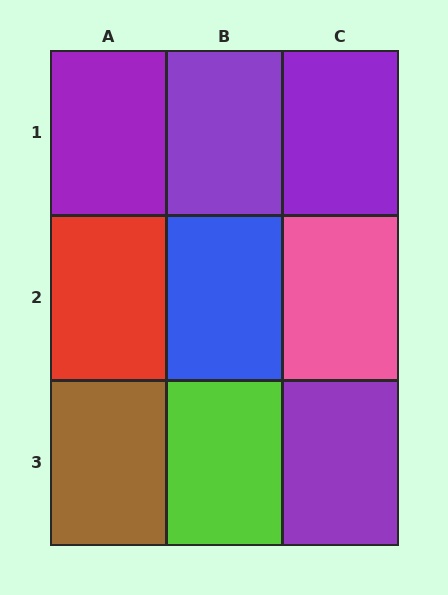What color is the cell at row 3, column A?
Brown.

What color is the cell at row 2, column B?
Blue.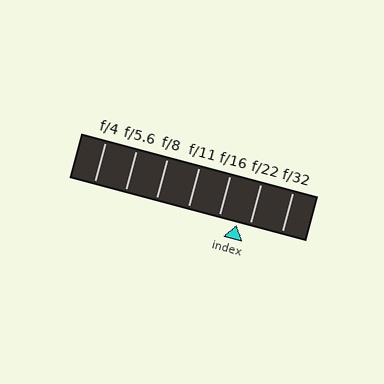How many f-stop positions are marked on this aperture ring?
There are 7 f-stop positions marked.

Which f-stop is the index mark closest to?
The index mark is closest to f/22.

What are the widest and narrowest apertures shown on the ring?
The widest aperture shown is f/4 and the narrowest is f/32.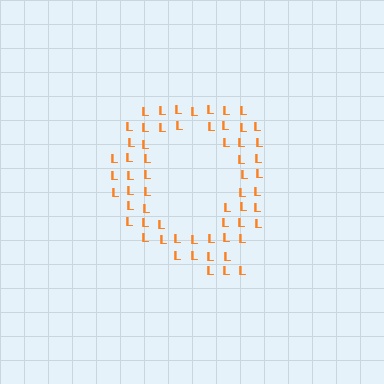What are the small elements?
The small elements are letter L's.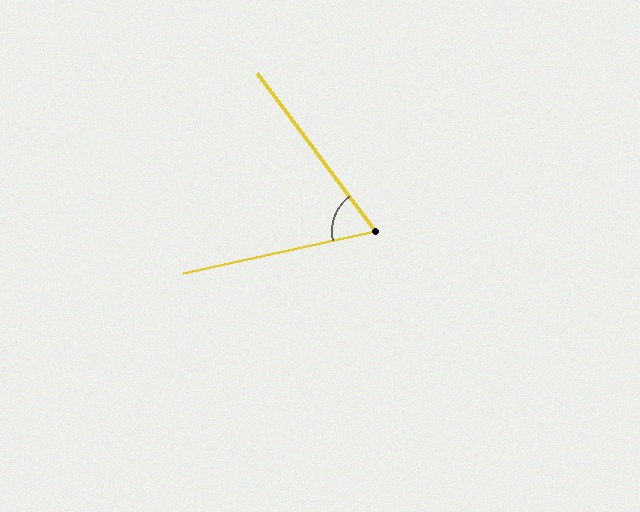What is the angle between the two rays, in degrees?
Approximately 66 degrees.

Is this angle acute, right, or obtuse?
It is acute.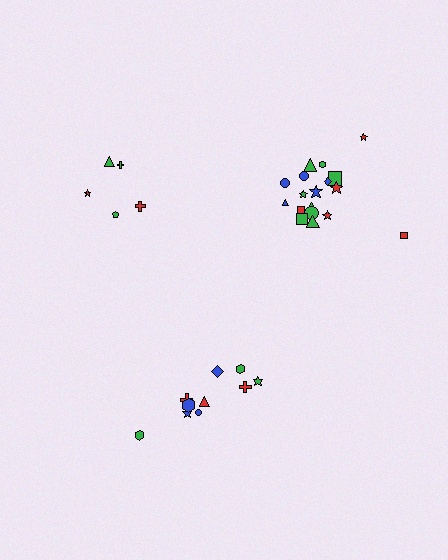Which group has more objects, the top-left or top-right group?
The top-right group.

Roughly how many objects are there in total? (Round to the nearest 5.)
Roughly 35 objects in total.